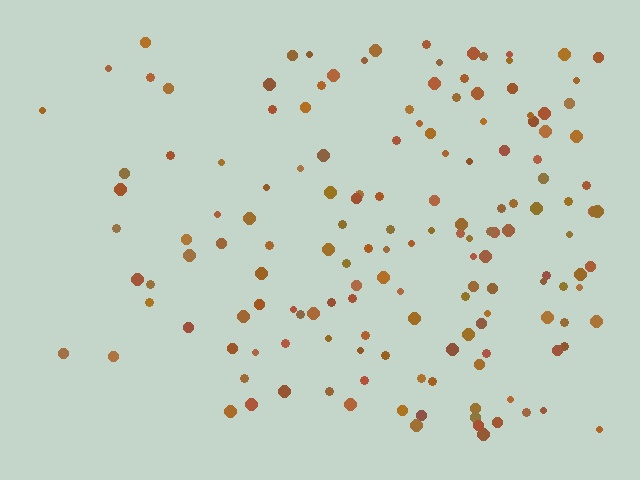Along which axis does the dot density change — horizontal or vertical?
Horizontal.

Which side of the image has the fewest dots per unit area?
The left.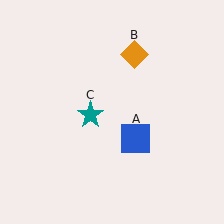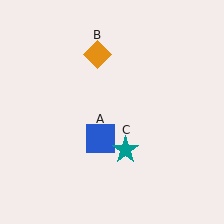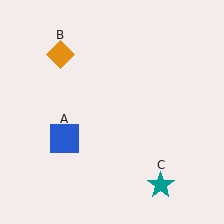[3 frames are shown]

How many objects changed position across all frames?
3 objects changed position: blue square (object A), orange diamond (object B), teal star (object C).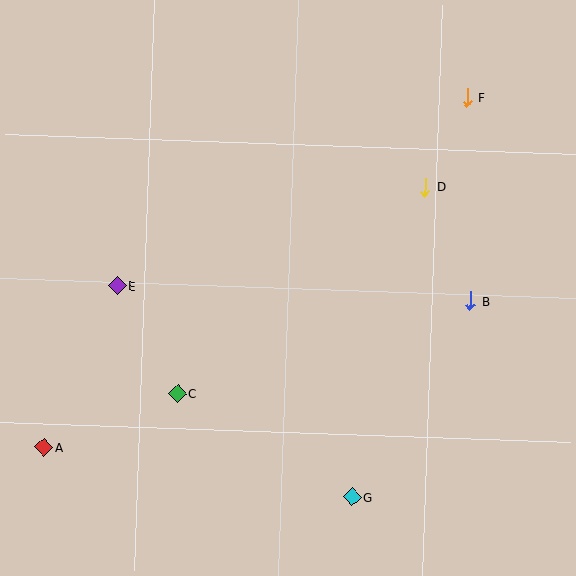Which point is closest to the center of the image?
Point C at (178, 393) is closest to the center.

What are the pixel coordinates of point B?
Point B is at (470, 301).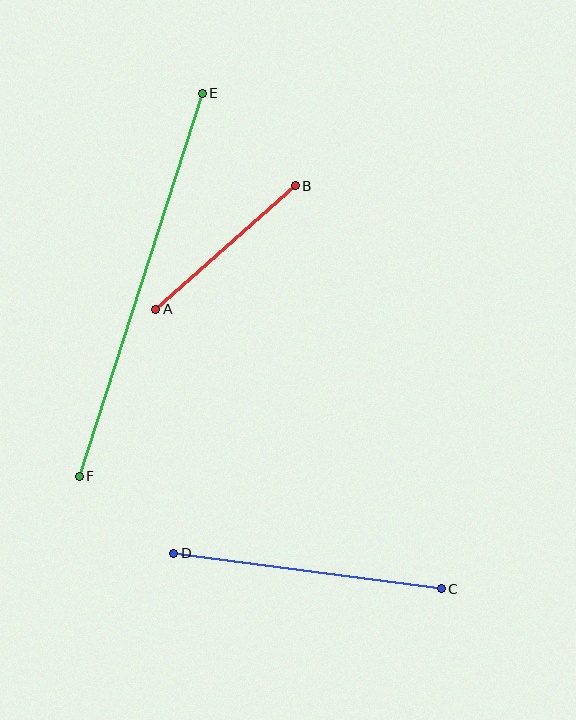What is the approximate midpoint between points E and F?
The midpoint is at approximately (141, 285) pixels.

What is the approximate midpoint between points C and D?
The midpoint is at approximately (308, 571) pixels.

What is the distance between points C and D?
The distance is approximately 270 pixels.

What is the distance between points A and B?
The distance is approximately 186 pixels.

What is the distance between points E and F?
The distance is approximately 403 pixels.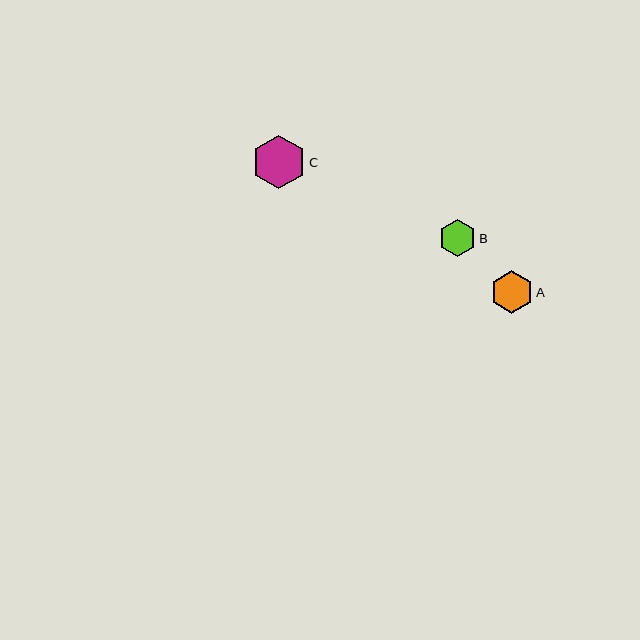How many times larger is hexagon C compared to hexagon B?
Hexagon C is approximately 1.4 times the size of hexagon B.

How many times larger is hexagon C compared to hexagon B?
Hexagon C is approximately 1.4 times the size of hexagon B.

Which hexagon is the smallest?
Hexagon B is the smallest with a size of approximately 37 pixels.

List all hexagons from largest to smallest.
From largest to smallest: C, A, B.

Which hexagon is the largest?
Hexagon C is the largest with a size of approximately 53 pixels.